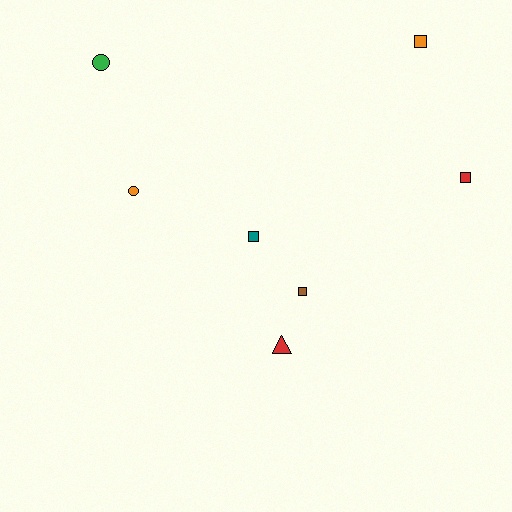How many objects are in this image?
There are 7 objects.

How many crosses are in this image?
There are no crosses.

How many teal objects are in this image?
There is 1 teal object.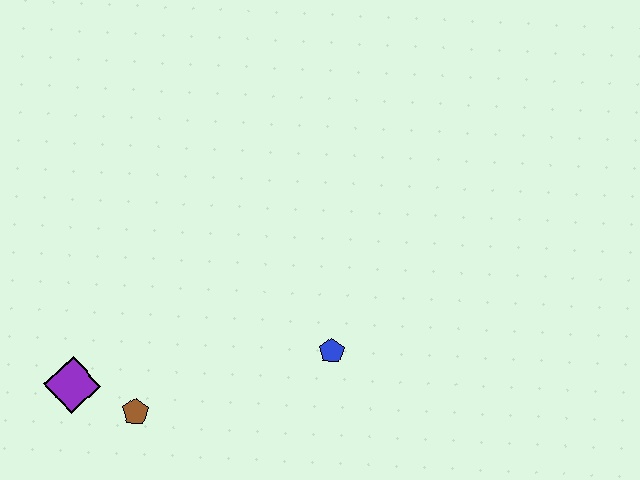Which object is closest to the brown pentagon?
The purple diamond is closest to the brown pentagon.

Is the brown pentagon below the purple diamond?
Yes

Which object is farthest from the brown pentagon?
The blue pentagon is farthest from the brown pentagon.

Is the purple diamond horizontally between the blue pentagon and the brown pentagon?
No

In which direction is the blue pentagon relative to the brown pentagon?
The blue pentagon is to the right of the brown pentagon.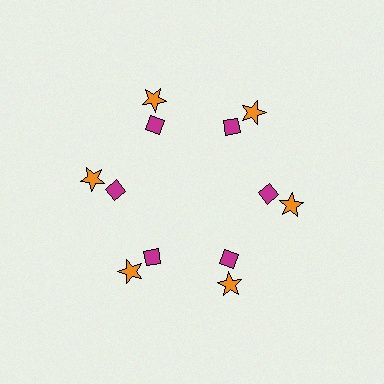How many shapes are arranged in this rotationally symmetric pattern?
There are 12 shapes, arranged in 6 groups of 2.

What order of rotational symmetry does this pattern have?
This pattern has 6-fold rotational symmetry.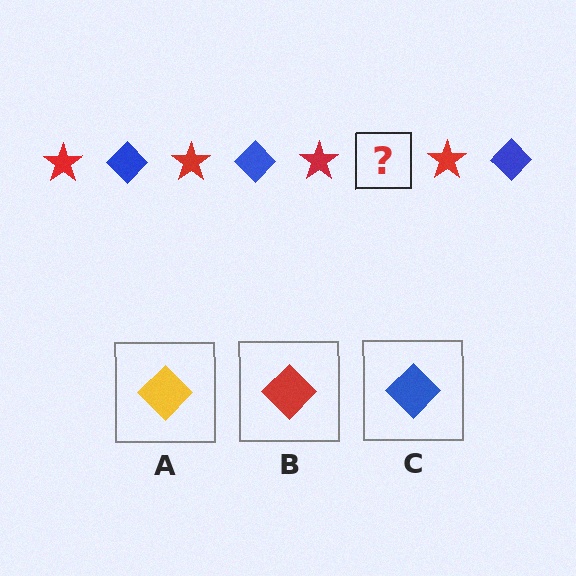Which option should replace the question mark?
Option C.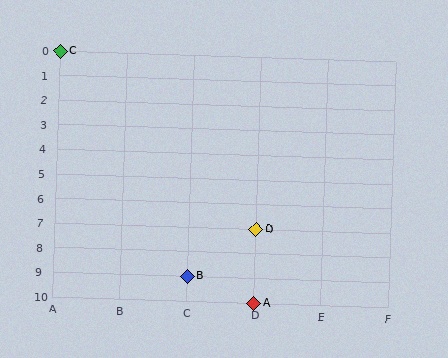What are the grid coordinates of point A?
Point A is at grid coordinates (D, 10).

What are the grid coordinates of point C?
Point C is at grid coordinates (A, 0).